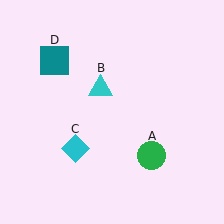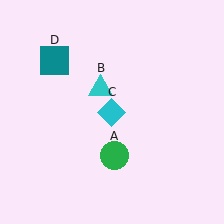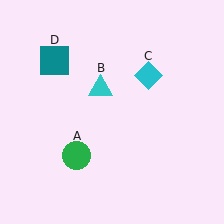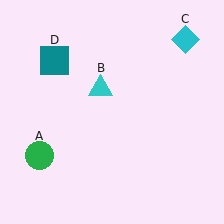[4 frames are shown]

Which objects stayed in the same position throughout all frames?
Cyan triangle (object B) and teal square (object D) remained stationary.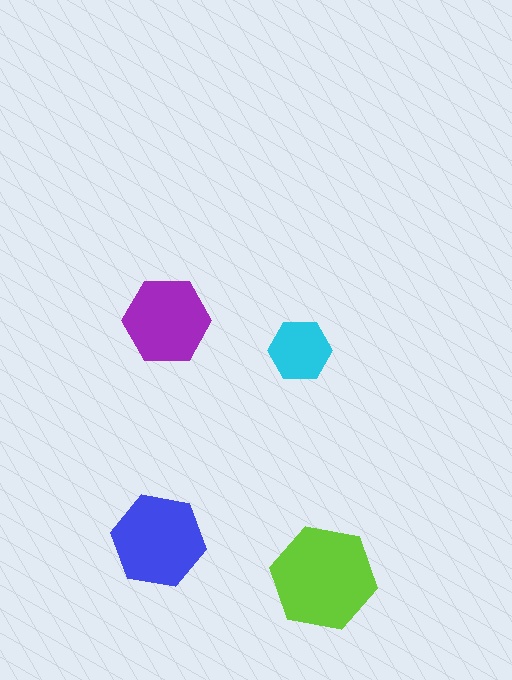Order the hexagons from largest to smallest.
the lime one, the blue one, the purple one, the cyan one.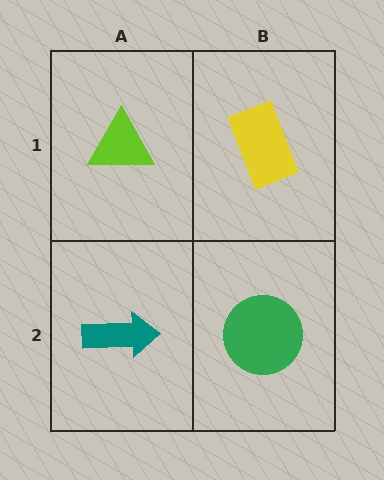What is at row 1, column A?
A lime triangle.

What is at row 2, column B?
A green circle.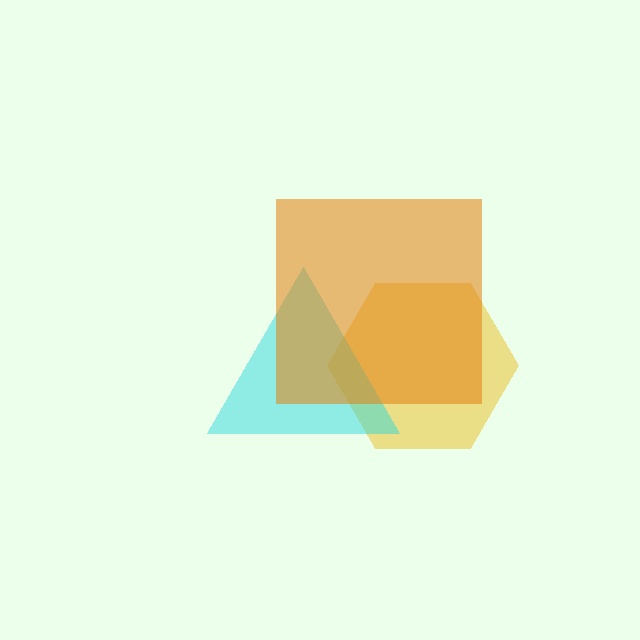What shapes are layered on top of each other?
The layered shapes are: a yellow hexagon, a cyan triangle, an orange square.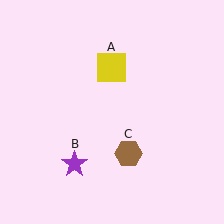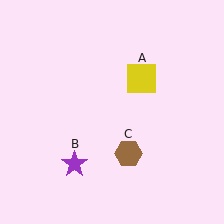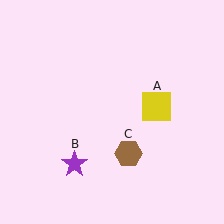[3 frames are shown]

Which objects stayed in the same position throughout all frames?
Purple star (object B) and brown hexagon (object C) remained stationary.